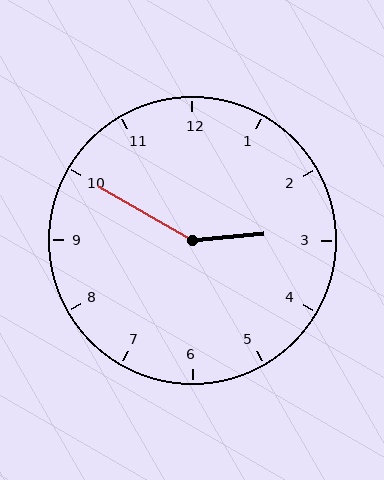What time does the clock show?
2:50.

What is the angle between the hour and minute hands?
Approximately 145 degrees.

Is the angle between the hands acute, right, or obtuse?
It is obtuse.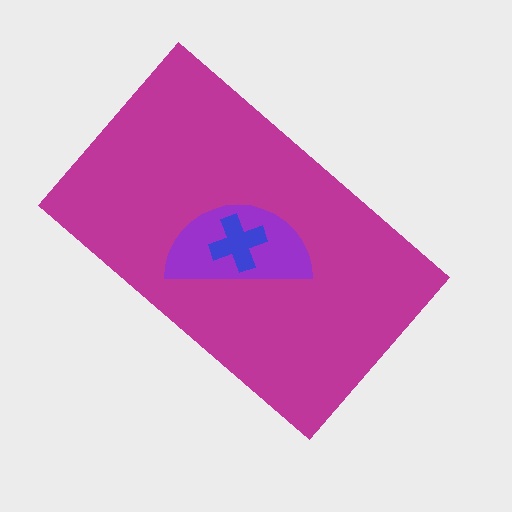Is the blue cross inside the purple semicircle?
Yes.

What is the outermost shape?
The magenta rectangle.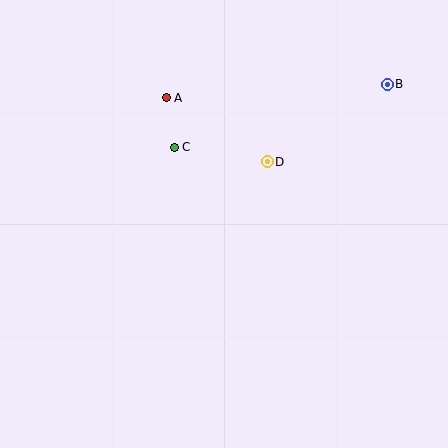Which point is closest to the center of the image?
Point D at (267, 162) is closest to the center.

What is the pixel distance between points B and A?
The distance between B and A is 222 pixels.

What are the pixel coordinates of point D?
Point D is at (267, 162).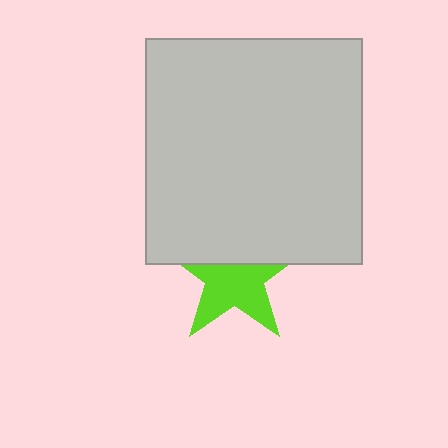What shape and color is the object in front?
The object in front is a light gray rectangle.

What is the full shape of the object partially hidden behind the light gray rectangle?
The partially hidden object is a lime star.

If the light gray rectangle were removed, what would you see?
You would see the complete lime star.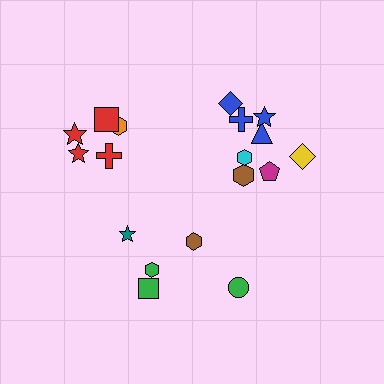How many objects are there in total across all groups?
There are 18 objects.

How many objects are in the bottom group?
There are 5 objects.